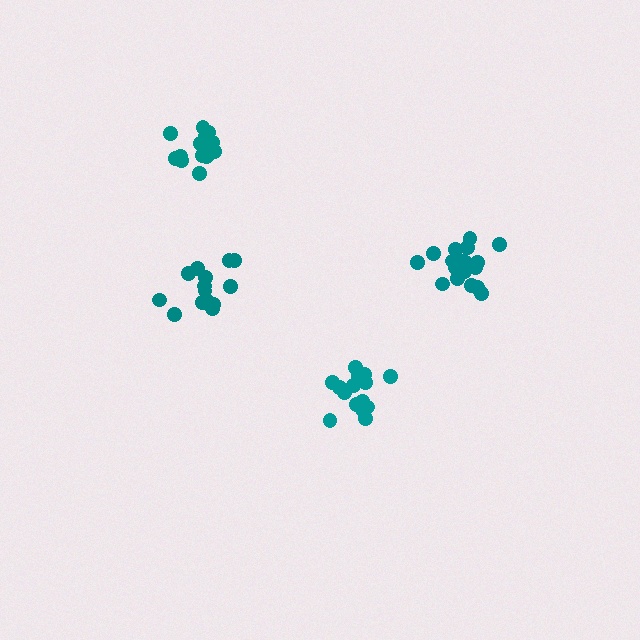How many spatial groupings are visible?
There are 4 spatial groupings.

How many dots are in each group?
Group 1: 14 dots, Group 2: 14 dots, Group 3: 15 dots, Group 4: 19 dots (62 total).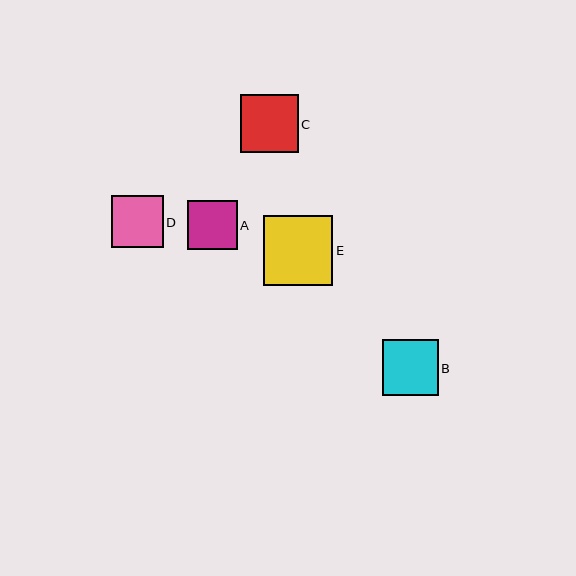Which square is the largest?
Square E is the largest with a size of approximately 69 pixels.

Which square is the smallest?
Square A is the smallest with a size of approximately 49 pixels.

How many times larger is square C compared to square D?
Square C is approximately 1.1 times the size of square D.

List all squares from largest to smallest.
From largest to smallest: E, C, B, D, A.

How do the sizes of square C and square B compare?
Square C and square B are approximately the same size.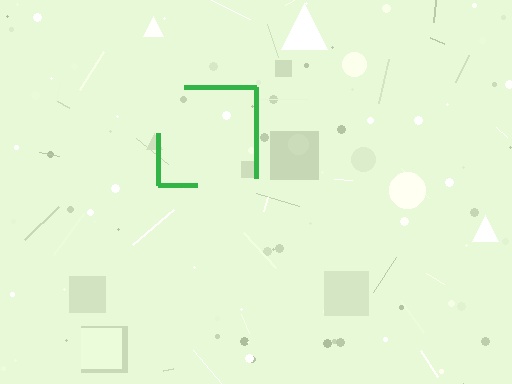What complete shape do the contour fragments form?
The contour fragments form a square.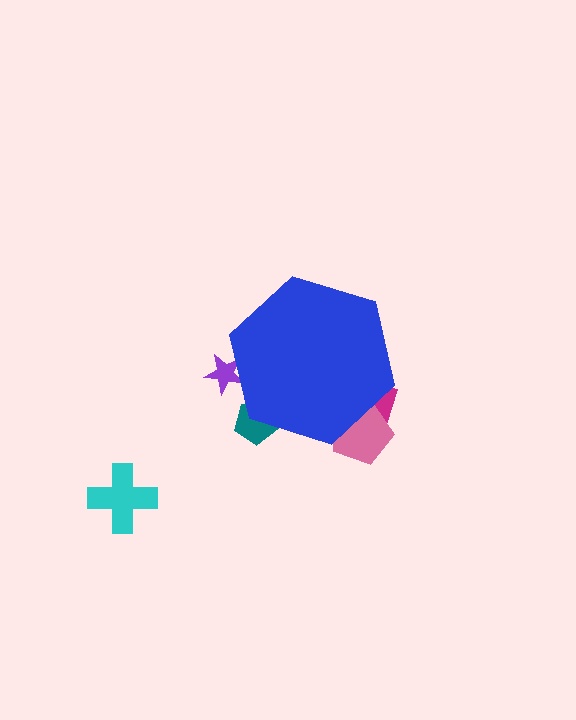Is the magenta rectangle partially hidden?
Yes, the magenta rectangle is partially hidden behind the blue hexagon.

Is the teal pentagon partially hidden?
Yes, the teal pentagon is partially hidden behind the blue hexagon.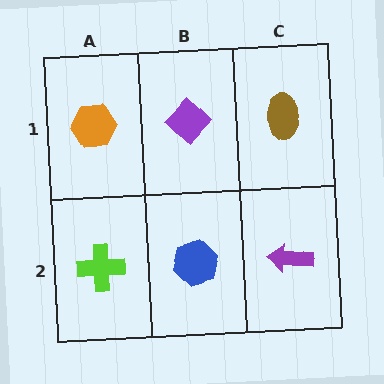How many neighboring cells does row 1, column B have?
3.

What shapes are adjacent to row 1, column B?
A blue hexagon (row 2, column B), an orange hexagon (row 1, column A), a brown ellipse (row 1, column C).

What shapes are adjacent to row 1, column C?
A purple arrow (row 2, column C), a purple diamond (row 1, column B).